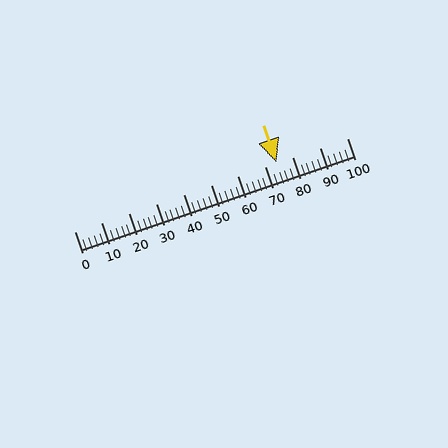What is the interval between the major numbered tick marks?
The major tick marks are spaced 10 units apart.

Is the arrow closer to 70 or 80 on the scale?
The arrow is closer to 70.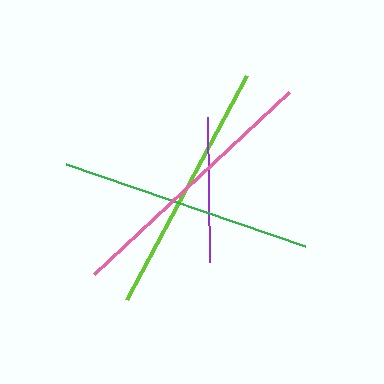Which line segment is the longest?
The pink line is the longest at approximately 266 pixels.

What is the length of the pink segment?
The pink segment is approximately 266 pixels long.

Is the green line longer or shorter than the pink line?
The pink line is longer than the green line.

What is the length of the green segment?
The green segment is approximately 253 pixels long.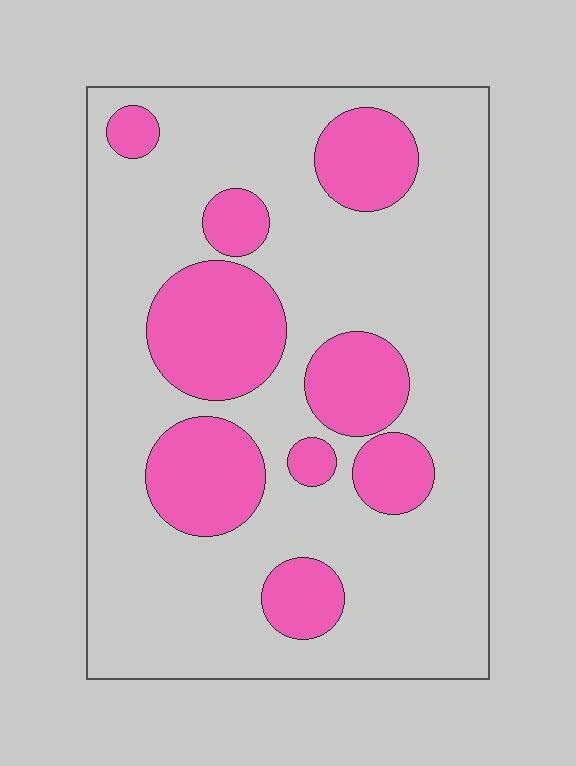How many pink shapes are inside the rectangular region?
9.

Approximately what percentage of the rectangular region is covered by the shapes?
Approximately 25%.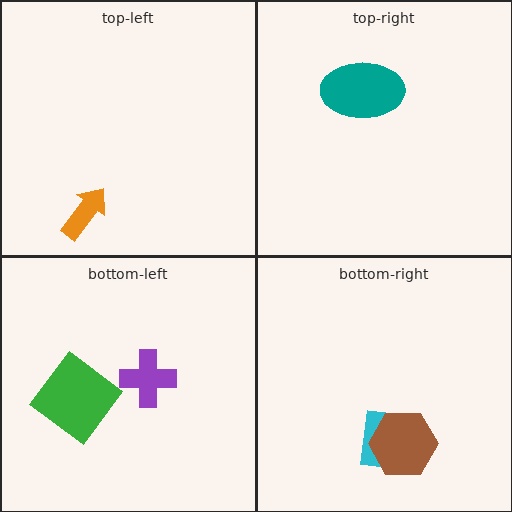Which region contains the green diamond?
The bottom-left region.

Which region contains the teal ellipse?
The top-right region.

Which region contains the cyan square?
The bottom-right region.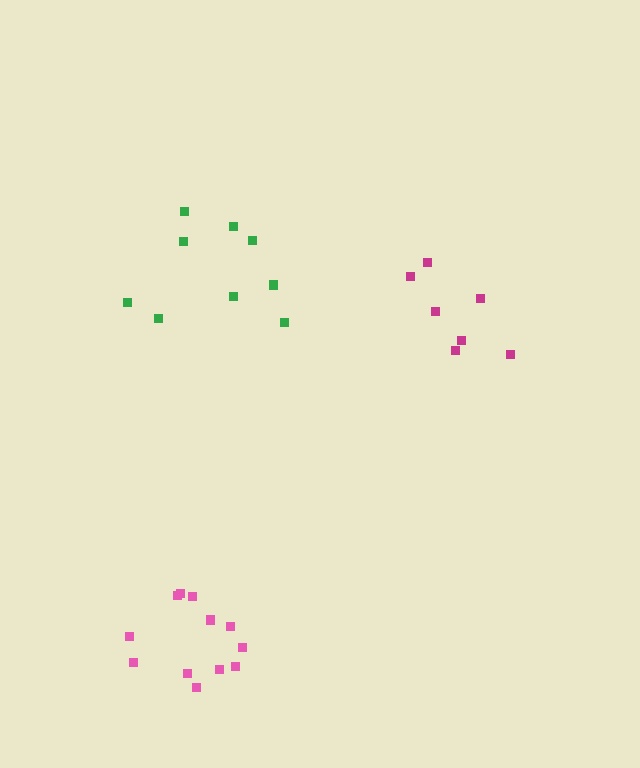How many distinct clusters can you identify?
There are 3 distinct clusters.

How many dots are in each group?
Group 1: 7 dots, Group 2: 12 dots, Group 3: 9 dots (28 total).